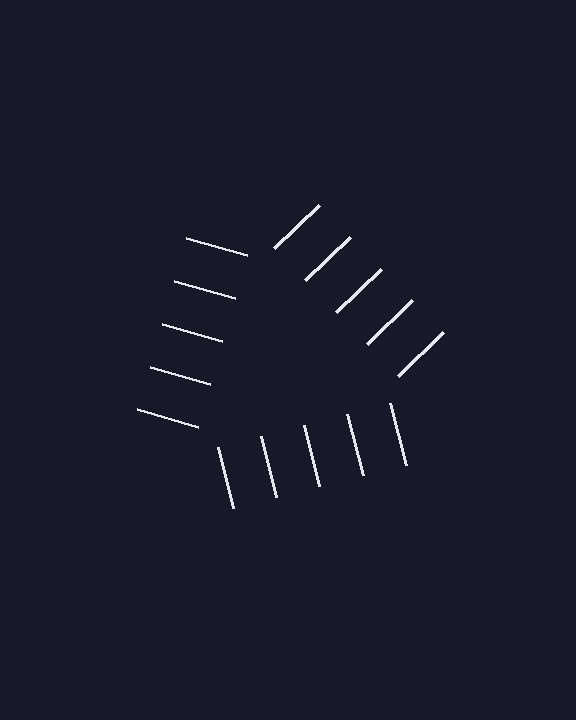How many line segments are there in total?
15 — 5 along each of the 3 edges.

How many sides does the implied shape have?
3 sides — the line-ends trace a triangle.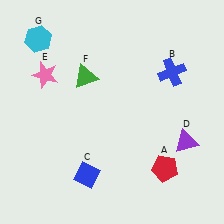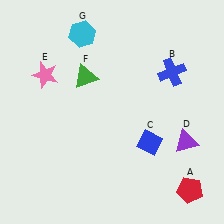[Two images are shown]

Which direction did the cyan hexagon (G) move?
The cyan hexagon (G) moved right.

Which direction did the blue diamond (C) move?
The blue diamond (C) moved right.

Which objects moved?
The objects that moved are: the red pentagon (A), the blue diamond (C), the cyan hexagon (G).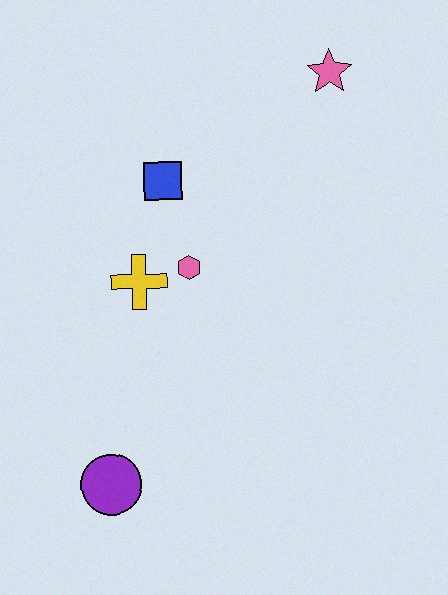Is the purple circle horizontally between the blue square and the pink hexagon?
No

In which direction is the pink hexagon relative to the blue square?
The pink hexagon is below the blue square.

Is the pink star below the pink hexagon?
No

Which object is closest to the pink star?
The blue square is closest to the pink star.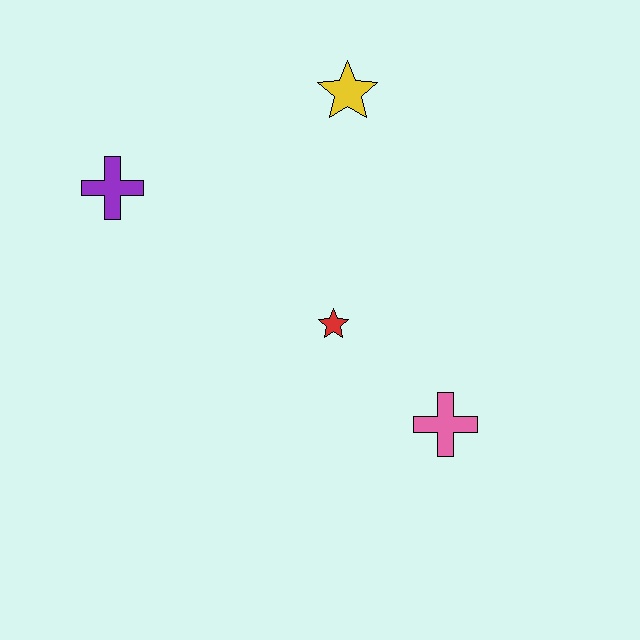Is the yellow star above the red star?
Yes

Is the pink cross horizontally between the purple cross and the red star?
No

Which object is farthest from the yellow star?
The pink cross is farthest from the yellow star.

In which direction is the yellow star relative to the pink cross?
The yellow star is above the pink cross.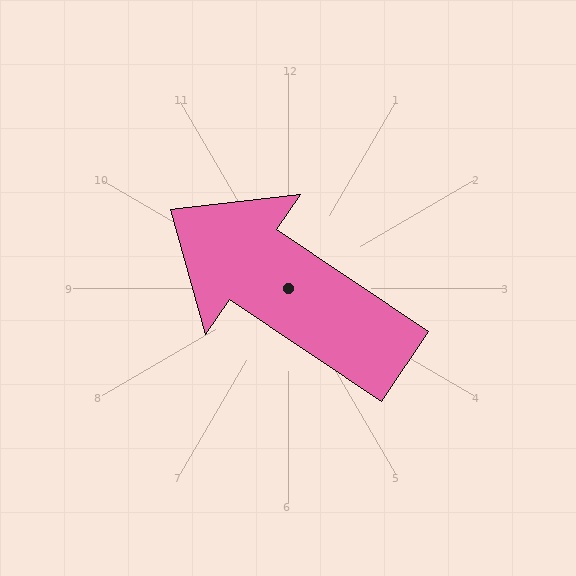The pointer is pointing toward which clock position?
Roughly 10 o'clock.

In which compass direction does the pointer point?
Northwest.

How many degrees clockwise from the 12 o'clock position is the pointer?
Approximately 304 degrees.